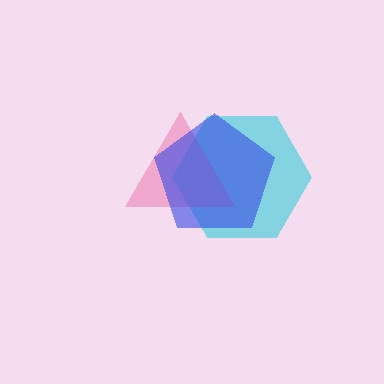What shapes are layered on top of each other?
The layered shapes are: a cyan hexagon, a pink triangle, a blue pentagon.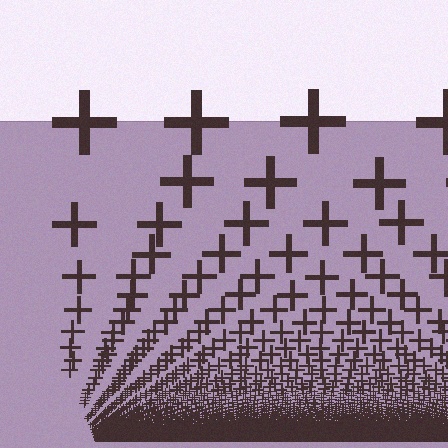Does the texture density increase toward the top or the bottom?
Density increases toward the bottom.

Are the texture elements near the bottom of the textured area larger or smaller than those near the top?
Smaller. The gradient is inverted — elements near the bottom are smaller and denser.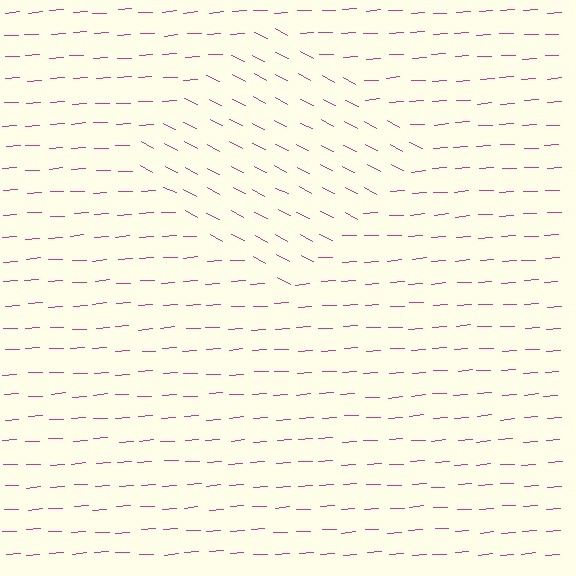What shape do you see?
I see a diamond.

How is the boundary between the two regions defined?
The boundary is defined purely by a change in line orientation (approximately 31 degrees difference). All lines are the same color and thickness.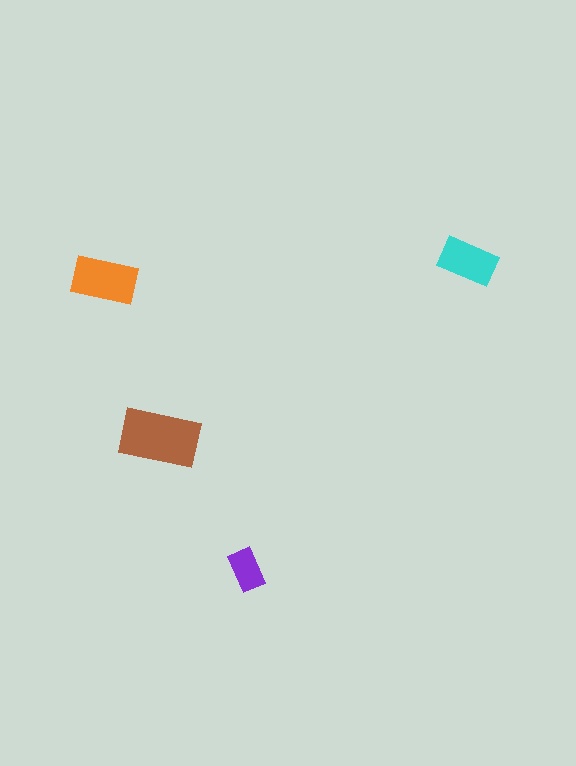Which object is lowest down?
The purple rectangle is bottommost.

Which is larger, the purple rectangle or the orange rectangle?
The orange one.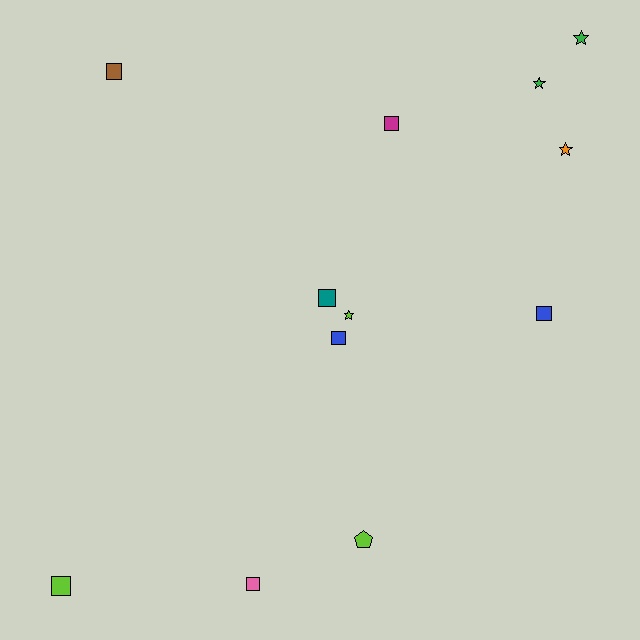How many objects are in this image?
There are 12 objects.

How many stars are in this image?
There are 4 stars.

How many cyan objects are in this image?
There are no cyan objects.